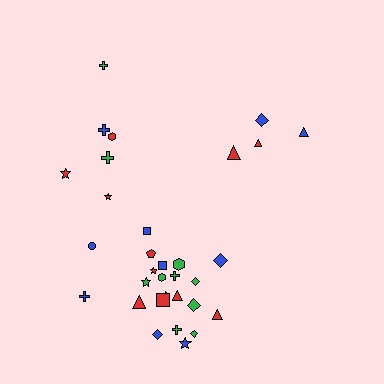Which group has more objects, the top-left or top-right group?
The top-left group.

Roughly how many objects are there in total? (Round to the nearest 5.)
Roughly 30 objects in total.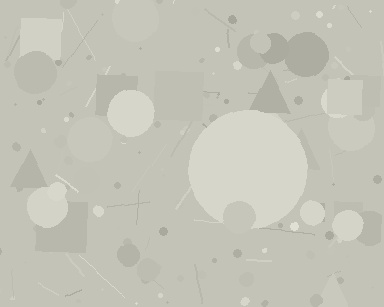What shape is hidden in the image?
A circle is hidden in the image.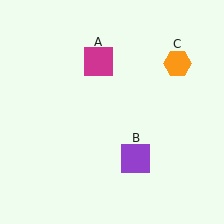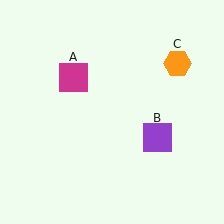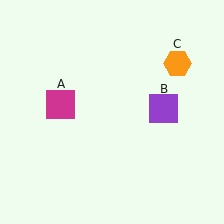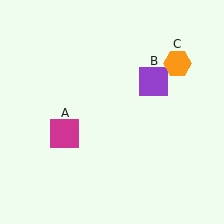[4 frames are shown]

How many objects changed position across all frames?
2 objects changed position: magenta square (object A), purple square (object B).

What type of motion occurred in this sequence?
The magenta square (object A), purple square (object B) rotated counterclockwise around the center of the scene.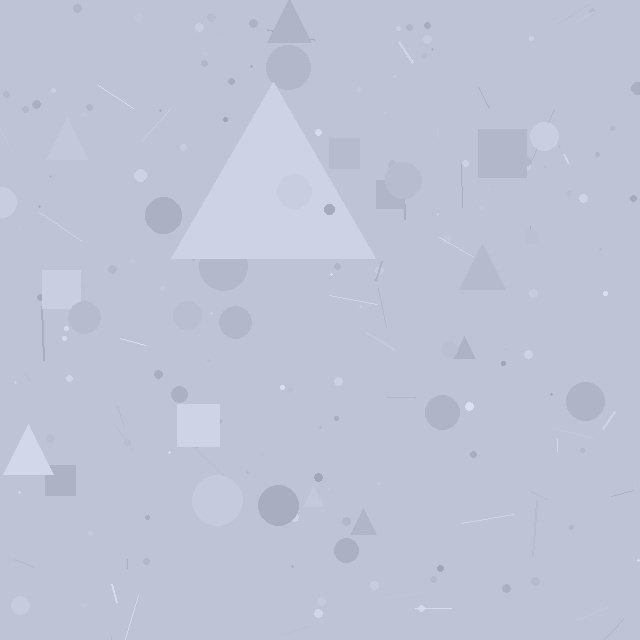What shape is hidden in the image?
A triangle is hidden in the image.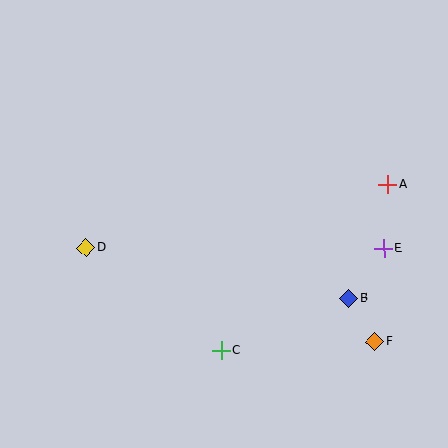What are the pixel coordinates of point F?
Point F is at (375, 342).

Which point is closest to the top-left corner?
Point D is closest to the top-left corner.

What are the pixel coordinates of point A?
Point A is at (388, 184).